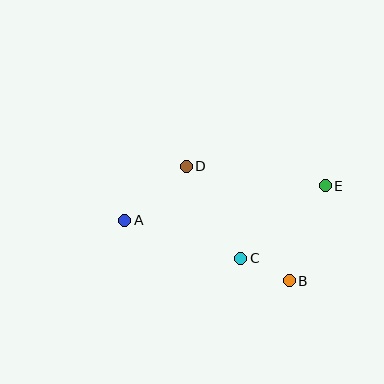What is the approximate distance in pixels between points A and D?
The distance between A and D is approximately 82 pixels.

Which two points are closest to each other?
Points B and C are closest to each other.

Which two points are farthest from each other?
Points A and E are farthest from each other.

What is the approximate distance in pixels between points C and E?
The distance between C and E is approximately 111 pixels.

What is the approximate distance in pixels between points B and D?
The distance between B and D is approximately 154 pixels.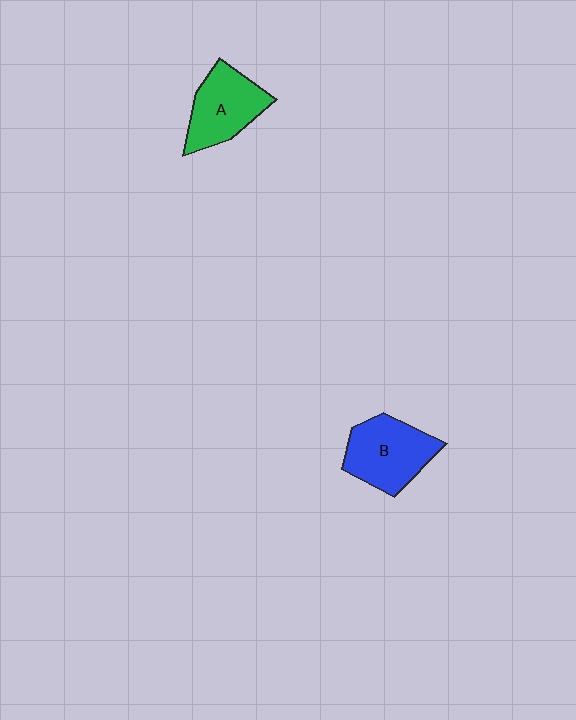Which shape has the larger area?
Shape B (blue).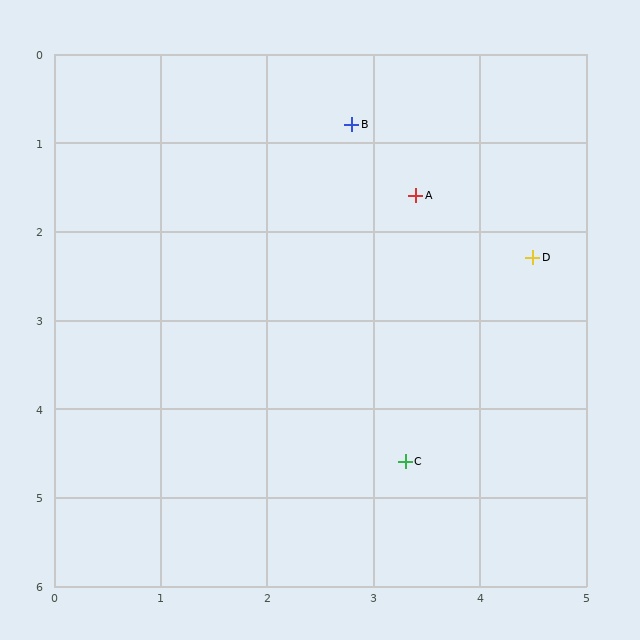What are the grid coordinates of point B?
Point B is at approximately (2.8, 0.8).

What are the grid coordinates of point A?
Point A is at approximately (3.4, 1.6).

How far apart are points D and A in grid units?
Points D and A are about 1.3 grid units apart.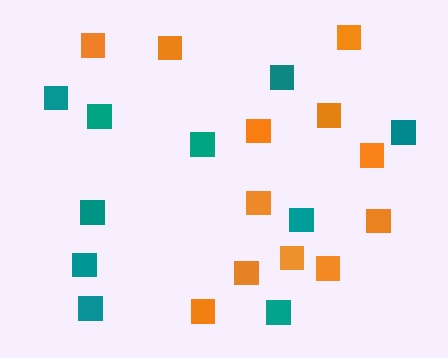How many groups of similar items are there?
There are 2 groups: one group of teal squares (10) and one group of orange squares (12).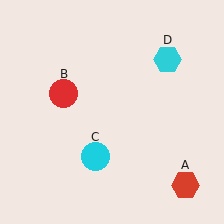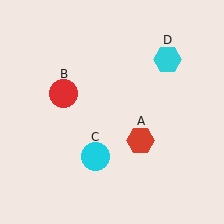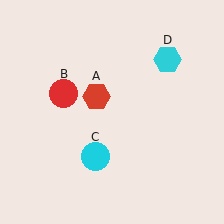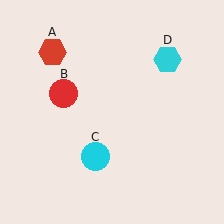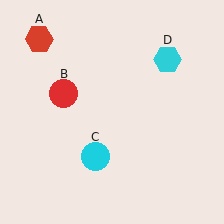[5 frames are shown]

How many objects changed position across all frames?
1 object changed position: red hexagon (object A).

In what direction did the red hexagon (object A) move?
The red hexagon (object A) moved up and to the left.